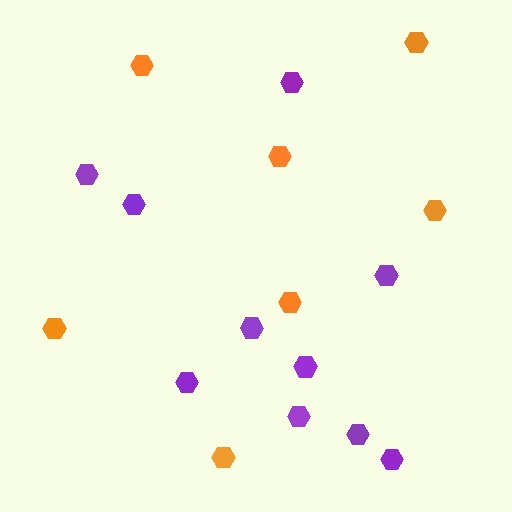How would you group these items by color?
There are 2 groups: one group of orange hexagons (7) and one group of purple hexagons (10).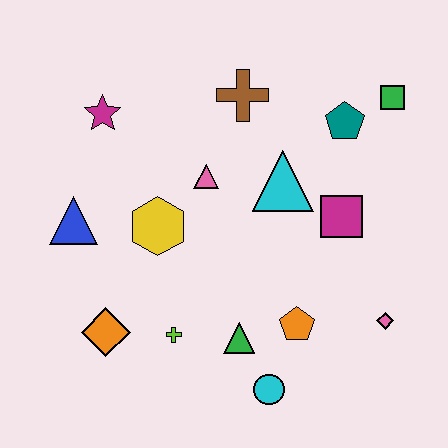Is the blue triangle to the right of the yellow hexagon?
No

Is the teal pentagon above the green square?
No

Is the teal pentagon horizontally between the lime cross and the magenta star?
No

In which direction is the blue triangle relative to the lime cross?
The blue triangle is above the lime cross.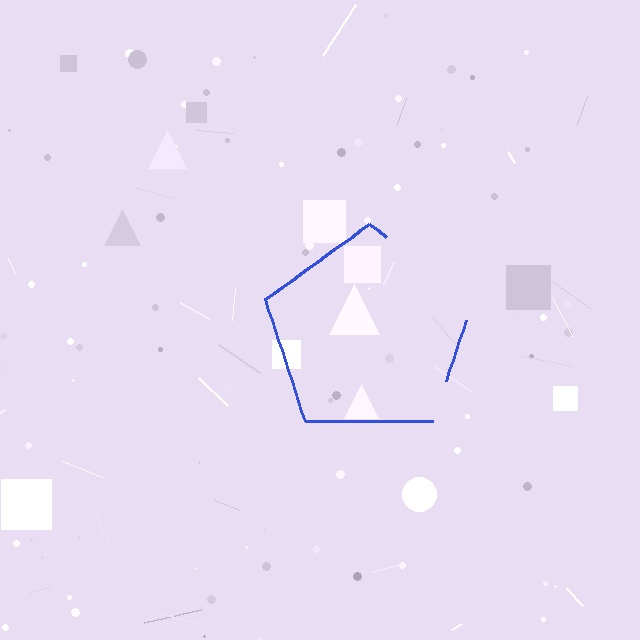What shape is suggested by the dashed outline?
The dashed outline suggests a pentagon.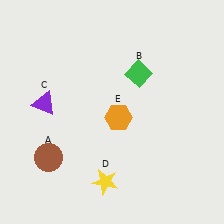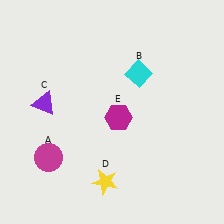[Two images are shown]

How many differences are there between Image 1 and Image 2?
There are 3 differences between the two images.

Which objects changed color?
A changed from brown to magenta. B changed from green to cyan. E changed from orange to magenta.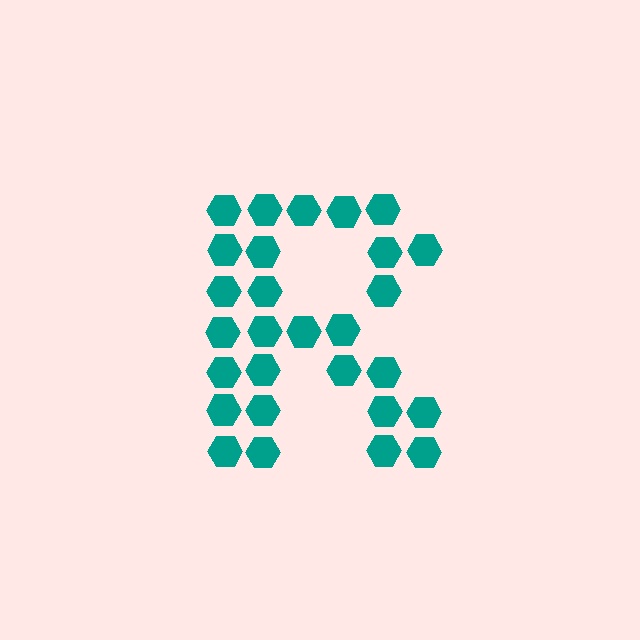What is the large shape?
The large shape is the letter R.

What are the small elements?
The small elements are hexagons.